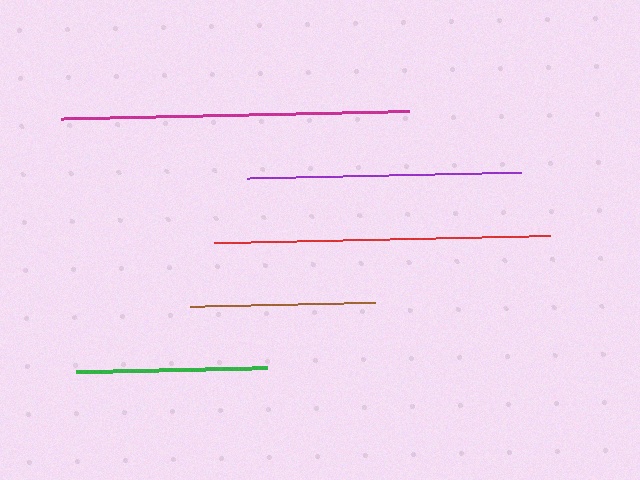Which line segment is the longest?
The magenta line is the longest at approximately 347 pixels.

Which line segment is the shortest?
The brown line is the shortest at approximately 185 pixels.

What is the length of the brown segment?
The brown segment is approximately 185 pixels long.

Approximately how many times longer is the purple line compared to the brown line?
The purple line is approximately 1.5 times the length of the brown line.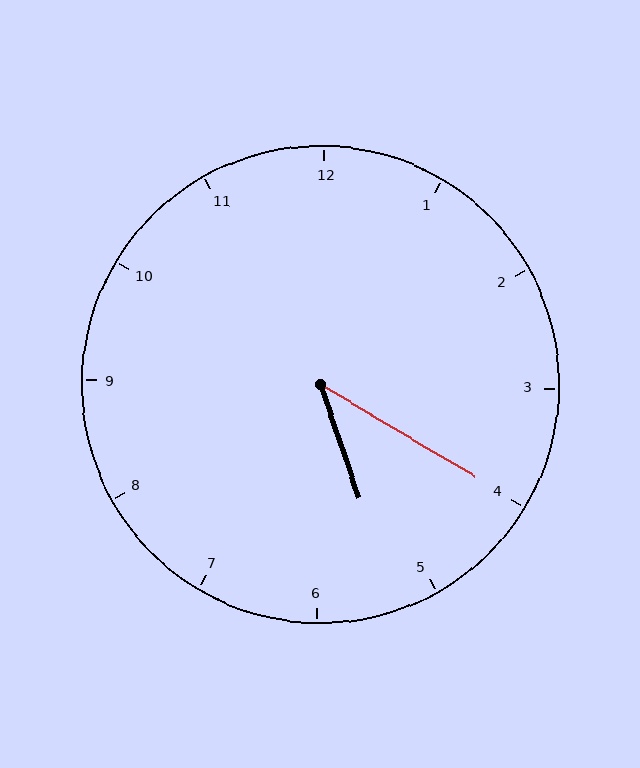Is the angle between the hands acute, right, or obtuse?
It is acute.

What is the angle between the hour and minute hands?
Approximately 40 degrees.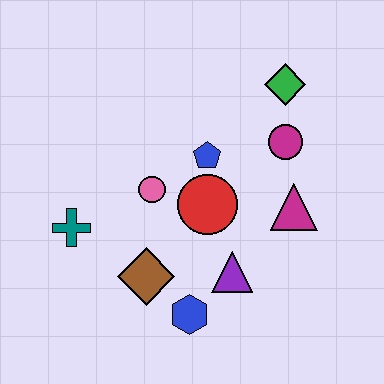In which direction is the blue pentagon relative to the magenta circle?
The blue pentagon is to the left of the magenta circle.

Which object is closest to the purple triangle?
The blue hexagon is closest to the purple triangle.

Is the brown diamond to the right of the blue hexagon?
No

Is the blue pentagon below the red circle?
No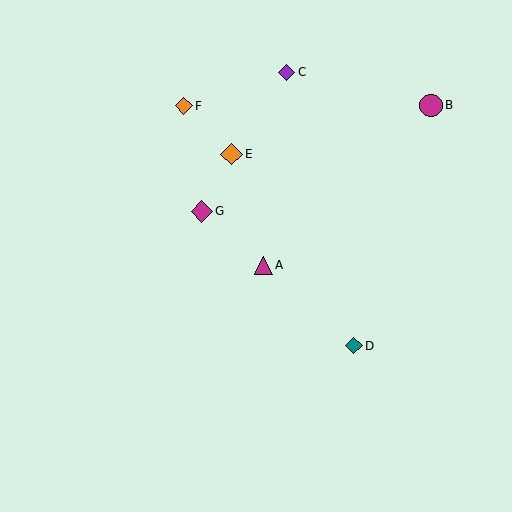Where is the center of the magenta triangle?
The center of the magenta triangle is at (263, 265).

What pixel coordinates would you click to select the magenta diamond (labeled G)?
Click at (202, 211) to select the magenta diamond G.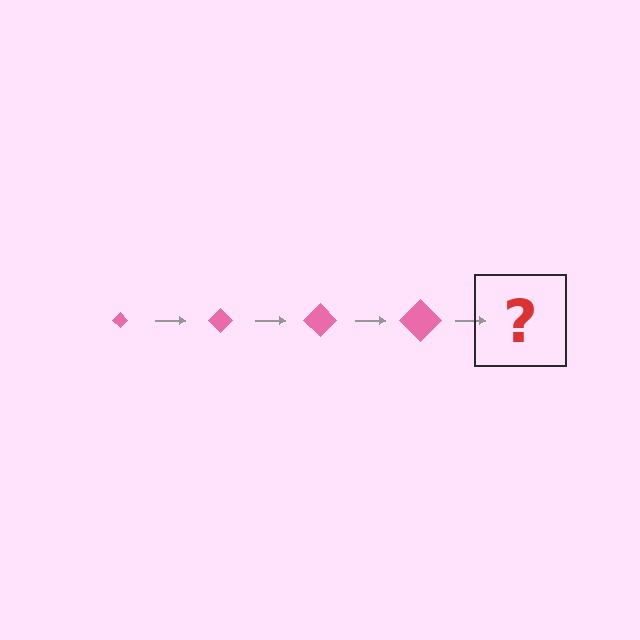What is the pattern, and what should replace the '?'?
The pattern is that the diamond gets progressively larger each step. The '?' should be a pink diamond, larger than the previous one.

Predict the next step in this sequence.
The next step is a pink diamond, larger than the previous one.